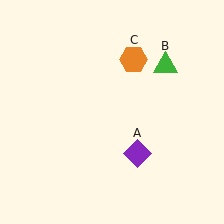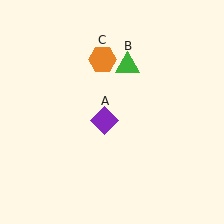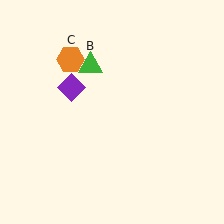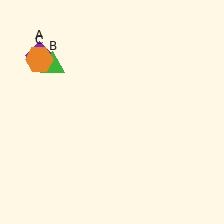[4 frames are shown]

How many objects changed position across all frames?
3 objects changed position: purple diamond (object A), green triangle (object B), orange hexagon (object C).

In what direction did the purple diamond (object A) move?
The purple diamond (object A) moved up and to the left.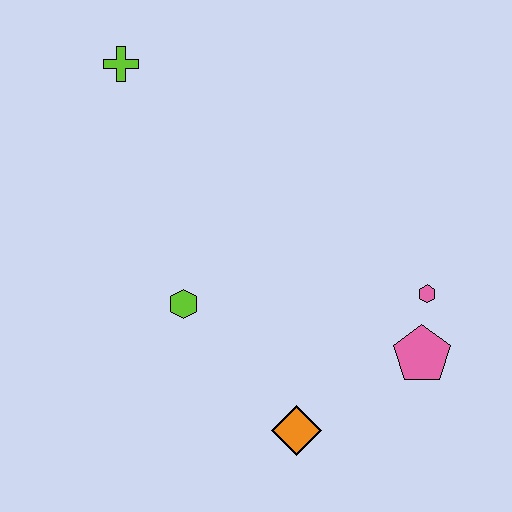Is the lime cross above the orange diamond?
Yes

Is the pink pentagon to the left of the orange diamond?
No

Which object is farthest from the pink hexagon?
The lime cross is farthest from the pink hexagon.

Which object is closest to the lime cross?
The lime hexagon is closest to the lime cross.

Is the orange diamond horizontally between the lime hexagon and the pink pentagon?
Yes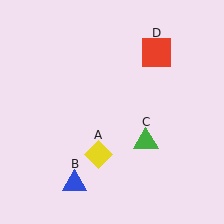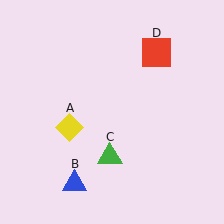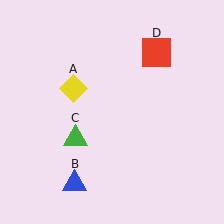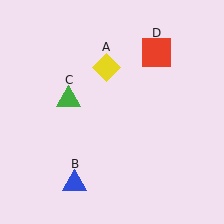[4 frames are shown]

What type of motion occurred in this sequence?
The yellow diamond (object A), green triangle (object C) rotated clockwise around the center of the scene.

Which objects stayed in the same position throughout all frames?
Blue triangle (object B) and red square (object D) remained stationary.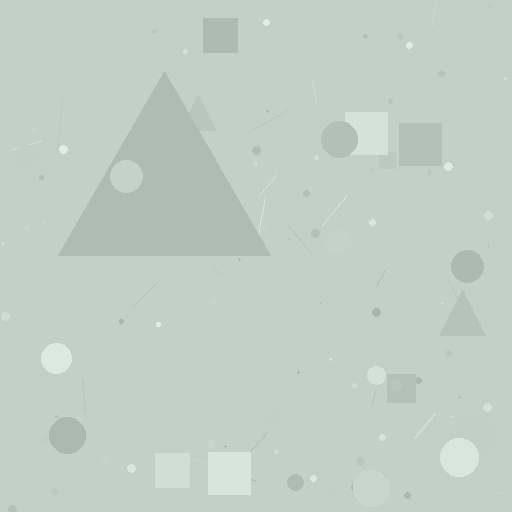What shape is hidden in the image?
A triangle is hidden in the image.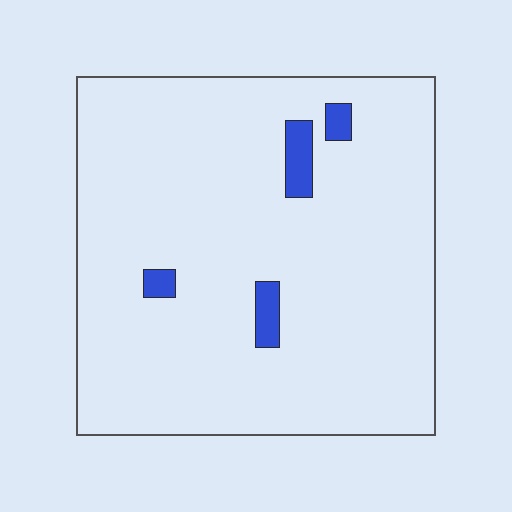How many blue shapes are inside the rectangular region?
4.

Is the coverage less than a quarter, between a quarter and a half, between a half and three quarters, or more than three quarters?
Less than a quarter.